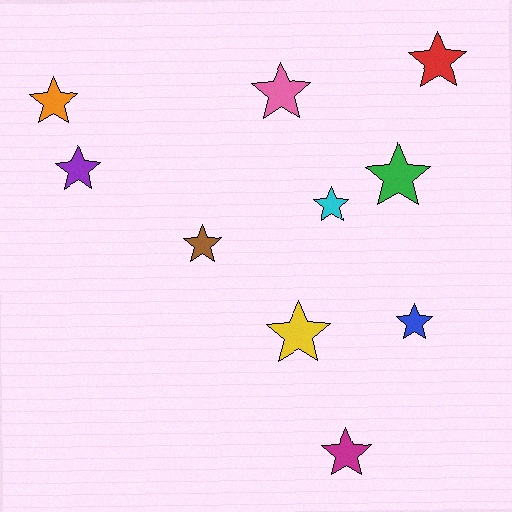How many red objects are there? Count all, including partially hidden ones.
There is 1 red object.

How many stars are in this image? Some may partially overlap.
There are 10 stars.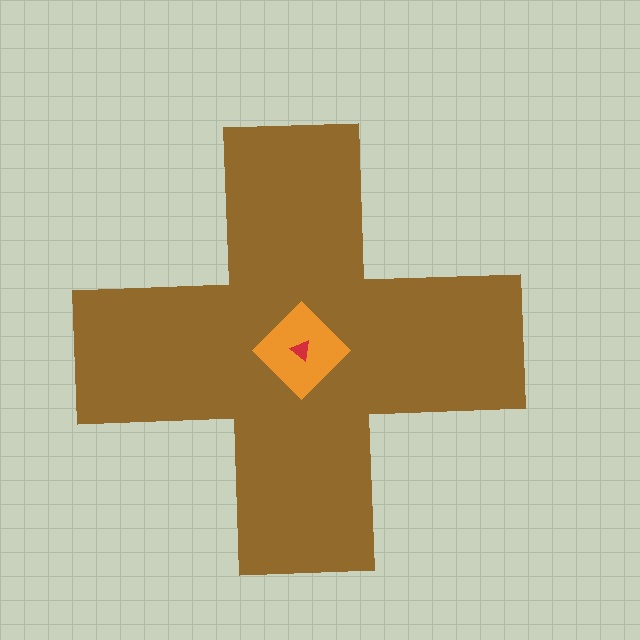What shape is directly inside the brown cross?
The orange diamond.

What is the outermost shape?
The brown cross.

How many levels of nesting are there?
3.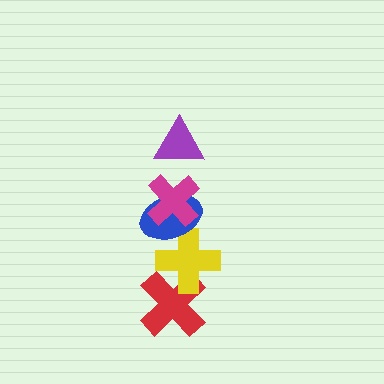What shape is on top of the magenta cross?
The purple triangle is on top of the magenta cross.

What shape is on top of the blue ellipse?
The magenta cross is on top of the blue ellipse.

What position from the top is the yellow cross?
The yellow cross is 4th from the top.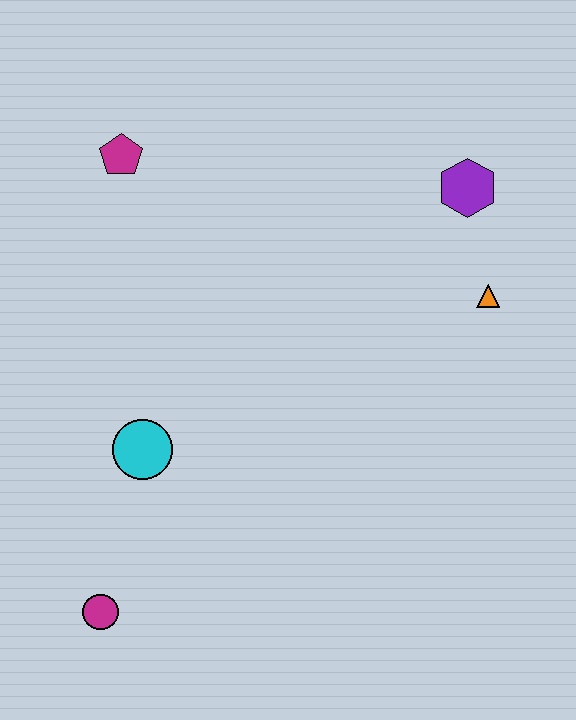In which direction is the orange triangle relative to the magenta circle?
The orange triangle is to the right of the magenta circle.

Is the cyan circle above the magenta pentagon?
No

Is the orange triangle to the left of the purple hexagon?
No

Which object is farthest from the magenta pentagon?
The magenta circle is farthest from the magenta pentagon.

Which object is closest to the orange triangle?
The purple hexagon is closest to the orange triangle.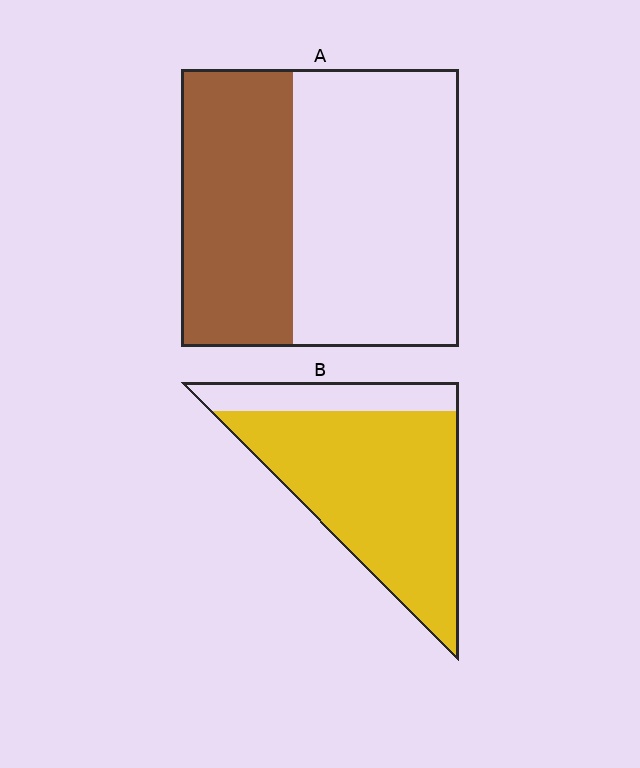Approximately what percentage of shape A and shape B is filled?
A is approximately 40% and B is approximately 80%.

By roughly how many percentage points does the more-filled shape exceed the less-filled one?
By roughly 40 percentage points (B over A).